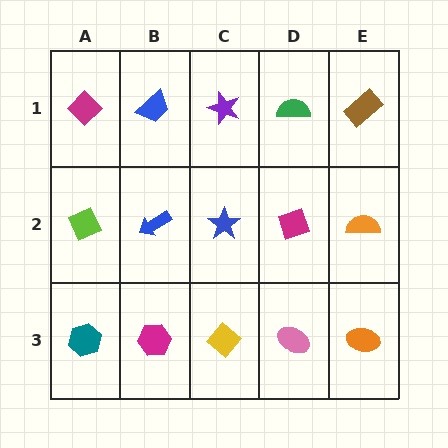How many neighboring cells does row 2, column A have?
3.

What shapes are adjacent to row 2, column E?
A brown rectangle (row 1, column E), an orange ellipse (row 3, column E), a magenta diamond (row 2, column D).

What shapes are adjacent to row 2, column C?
A purple star (row 1, column C), a yellow diamond (row 3, column C), a blue arrow (row 2, column B), a magenta diamond (row 2, column D).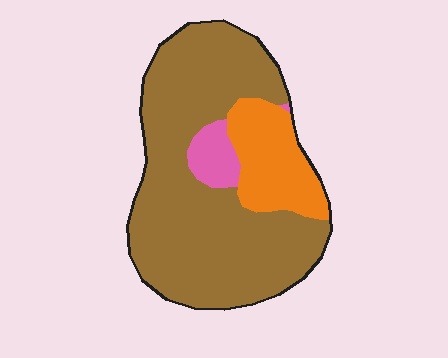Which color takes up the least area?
Pink, at roughly 5%.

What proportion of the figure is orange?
Orange covers around 20% of the figure.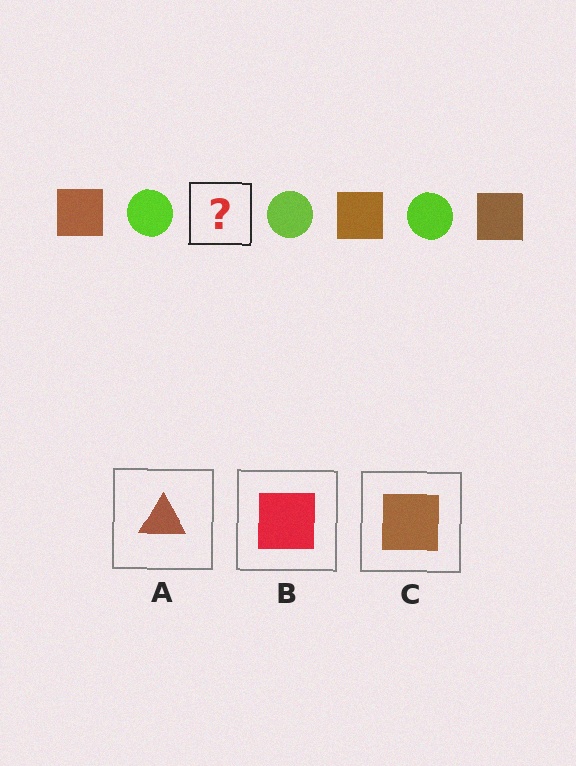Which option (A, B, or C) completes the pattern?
C.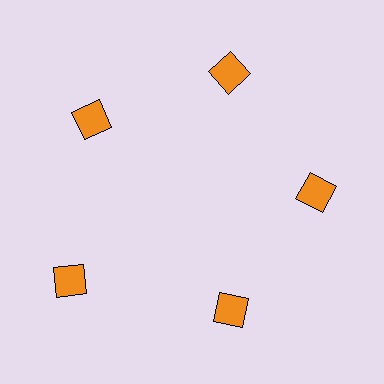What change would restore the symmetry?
The symmetry would be restored by moving it inward, back onto the ring so that all 5 squares sit at equal angles and equal distance from the center.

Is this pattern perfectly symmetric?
No. The 5 orange squares are arranged in a ring, but one element near the 8 o'clock position is pushed outward from the center, breaking the 5-fold rotational symmetry.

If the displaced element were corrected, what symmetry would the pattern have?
It would have 5-fold rotational symmetry — the pattern would map onto itself every 72 degrees.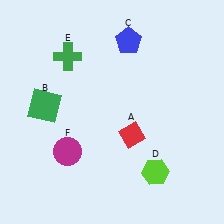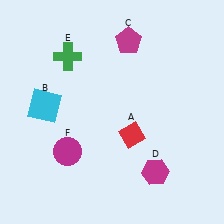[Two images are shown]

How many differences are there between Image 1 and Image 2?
There are 3 differences between the two images.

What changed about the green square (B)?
In Image 1, B is green. In Image 2, it changed to cyan.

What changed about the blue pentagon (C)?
In Image 1, C is blue. In Image 2, it changed to magenta.